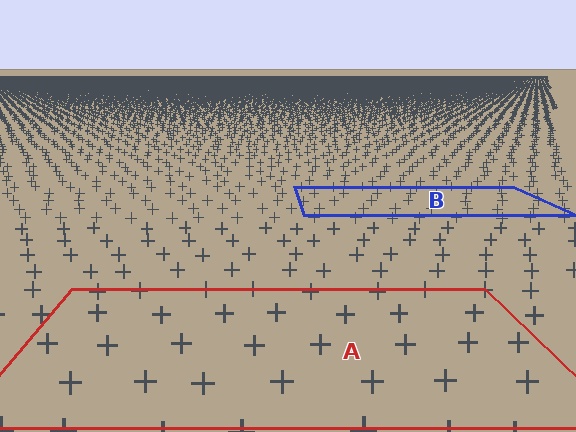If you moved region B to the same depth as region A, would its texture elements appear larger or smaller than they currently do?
They would appear larger. At a closer depth, the same texture elements are projected at a bigger on-screen size.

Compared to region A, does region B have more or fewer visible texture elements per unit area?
Region B has more texture elements per unit area — they are packed more densely because it is farther away.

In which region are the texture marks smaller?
The texture marks are smaller in region B, because it is farther away.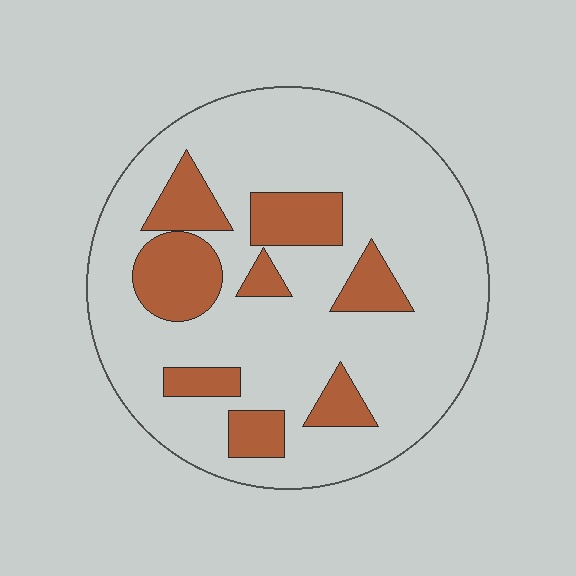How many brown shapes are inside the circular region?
8.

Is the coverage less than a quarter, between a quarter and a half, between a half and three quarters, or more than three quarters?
Less than a quarter.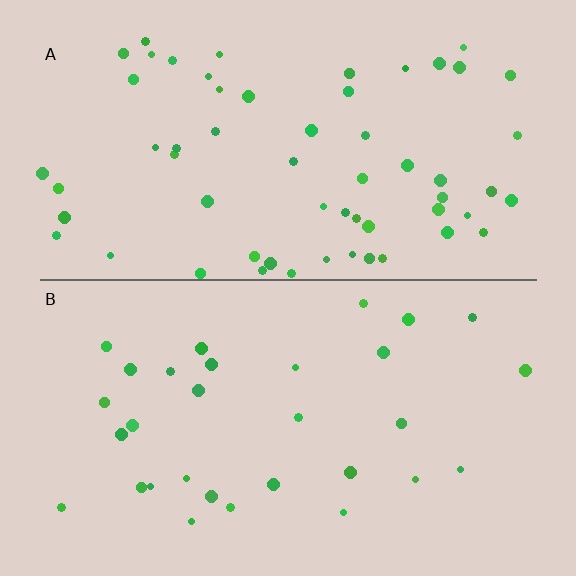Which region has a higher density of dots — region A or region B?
A (the top).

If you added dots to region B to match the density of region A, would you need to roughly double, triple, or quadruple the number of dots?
Approximately double.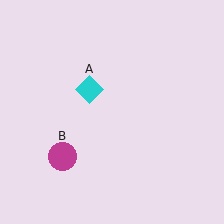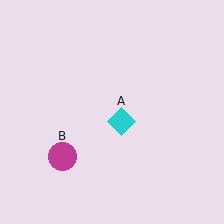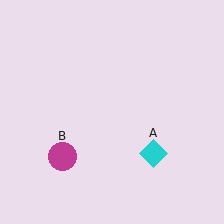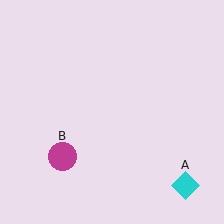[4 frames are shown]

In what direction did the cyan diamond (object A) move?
The cyan diamond (object A) moved down and to the right.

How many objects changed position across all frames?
1 object changed position: cyan diamond (object A).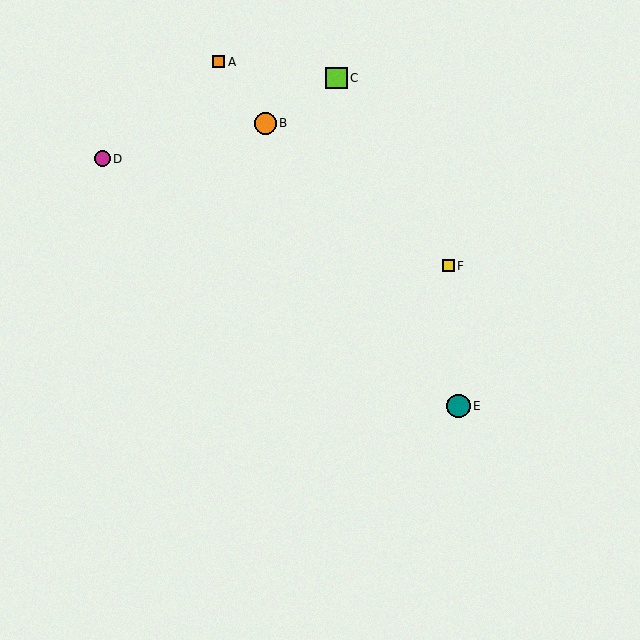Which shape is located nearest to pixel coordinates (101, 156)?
The magenta circle (labeled D) at (102, 159) is nearest to that location.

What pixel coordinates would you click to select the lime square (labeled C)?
Click at (337, 78) to select the lime square C.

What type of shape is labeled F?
Shape F is a yellow square.